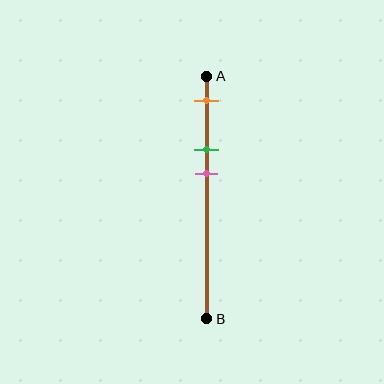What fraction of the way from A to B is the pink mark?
The pink mark is approximately 40% (0.4) of the way from A to B.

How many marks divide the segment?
There are 3 marks dividing the segment.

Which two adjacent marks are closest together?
The green and pink marks are the closest adjacent pair.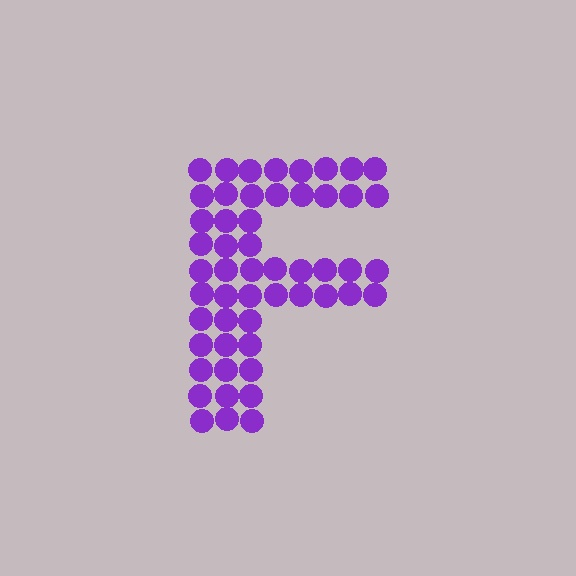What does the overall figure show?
The overall figure shows the letter F.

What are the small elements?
The small elements are circles.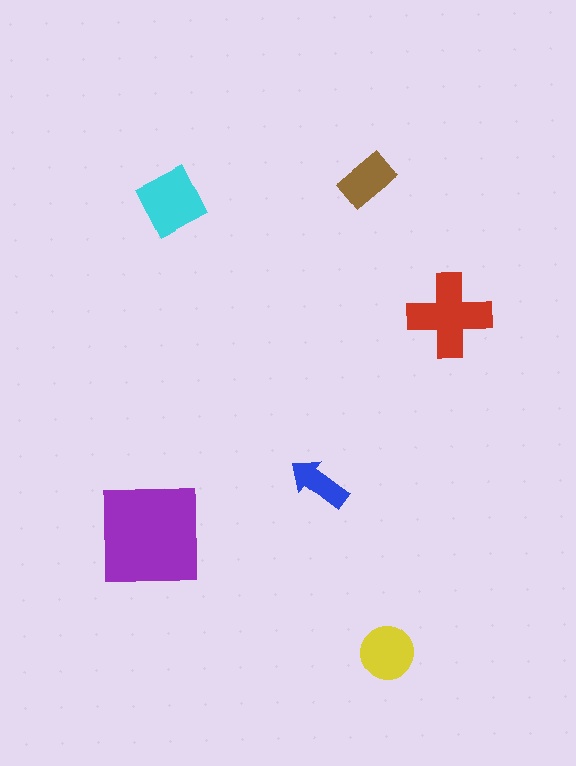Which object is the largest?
The purple square.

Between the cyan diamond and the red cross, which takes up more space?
The red cross.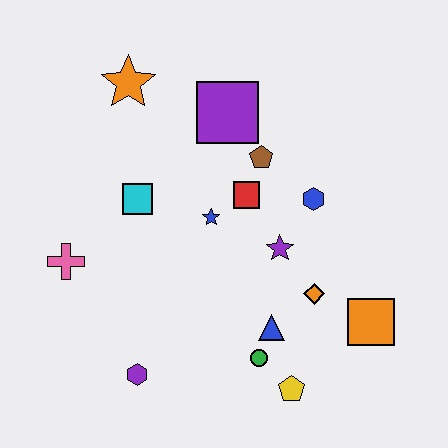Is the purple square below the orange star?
Yes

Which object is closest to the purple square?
The brown pentagon is closest to the purple square.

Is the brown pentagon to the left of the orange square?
Yes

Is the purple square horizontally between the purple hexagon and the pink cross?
No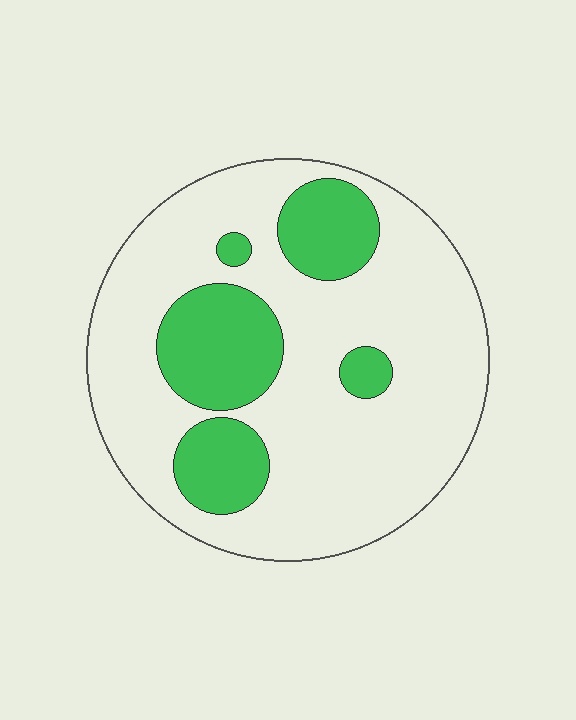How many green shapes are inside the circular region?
5.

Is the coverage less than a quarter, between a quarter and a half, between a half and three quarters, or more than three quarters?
Less than a quarter.